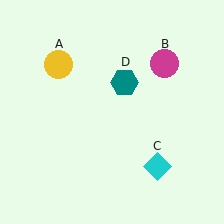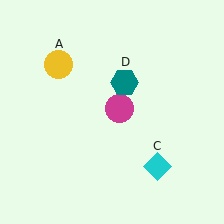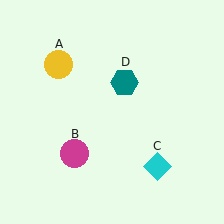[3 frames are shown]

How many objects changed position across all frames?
1 object changed position: magenta circle (object B).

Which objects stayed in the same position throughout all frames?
Yellow circle (object A) and cyan diamond (object C) and teal hexagon (object D) remained stationary.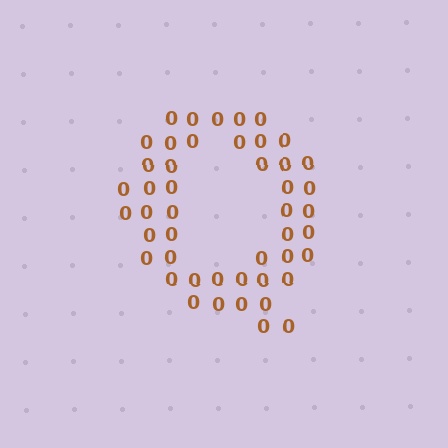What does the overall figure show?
The overall figure shows the letter Q.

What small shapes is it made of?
It is made of small digit 0's.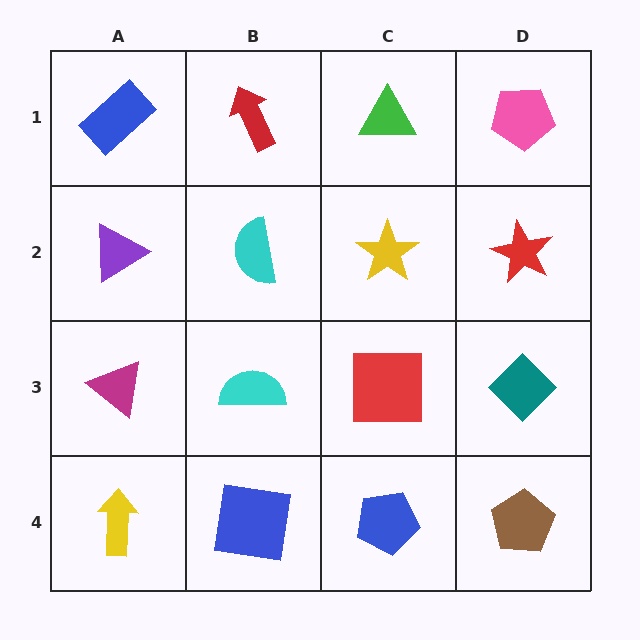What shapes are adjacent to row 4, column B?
A cyan semicircle (row 3, column B), a yellow arrow (row 4, column A), a blue pentagon (row 4, column C).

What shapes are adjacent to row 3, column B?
A cyan semicircle (row 2, column B), a blue square (row 4, column B), a magenta triangle (row 3, column A), a red square (row 3, column C).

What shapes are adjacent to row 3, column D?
A red star (row 2, column D), a brown pentagon (row 4, column D), a red square (row 3, column C).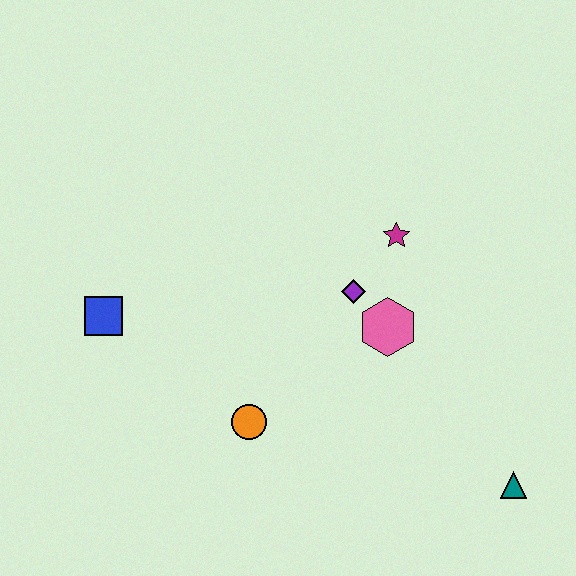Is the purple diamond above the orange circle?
Yes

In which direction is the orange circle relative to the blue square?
The orange circle is to the right of the blue square.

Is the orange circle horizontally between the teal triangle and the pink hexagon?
No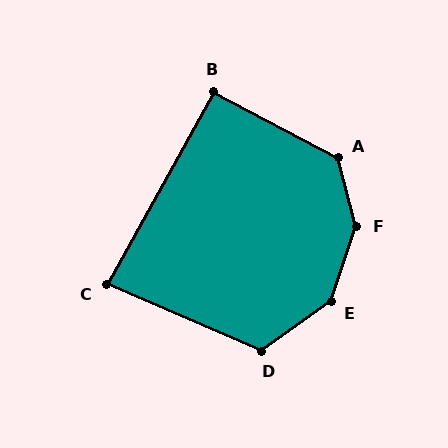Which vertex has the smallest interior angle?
C, at approximately 84 degrees.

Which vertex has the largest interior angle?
F, at approximately 147 degrees.